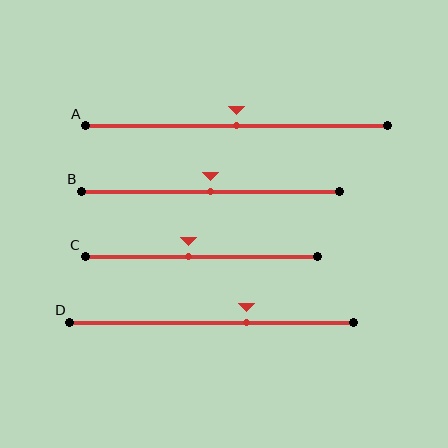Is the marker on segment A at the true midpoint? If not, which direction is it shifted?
Yes, the marker on segment A is at the true midpoint.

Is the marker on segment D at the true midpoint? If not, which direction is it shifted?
No, the marker on segment D is shifted to the right by about 12% of the segment length.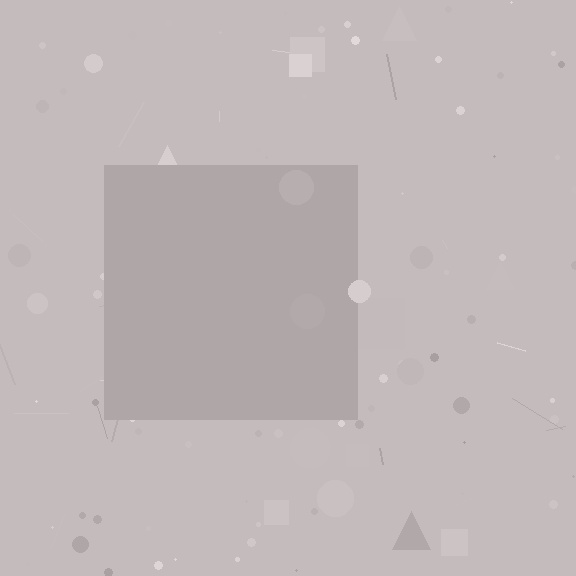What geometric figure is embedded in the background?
A square is embedded in the background.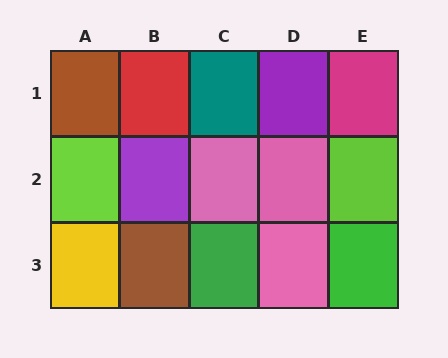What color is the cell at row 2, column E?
Lime.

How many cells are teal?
1 cell is teal.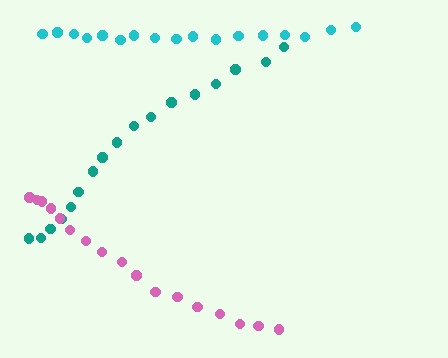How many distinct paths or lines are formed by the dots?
There are 3 distinct paths.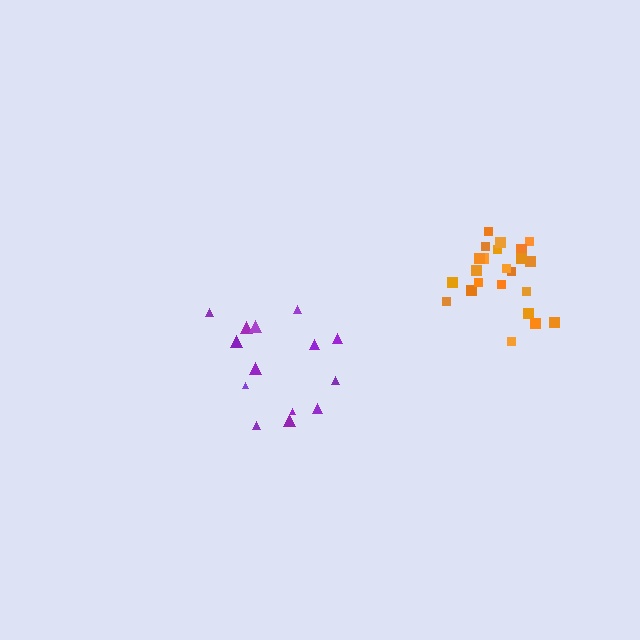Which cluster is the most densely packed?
Orange.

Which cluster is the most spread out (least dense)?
Purple.